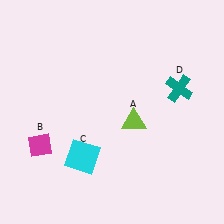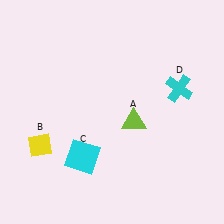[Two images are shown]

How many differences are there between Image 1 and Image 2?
There are 2 differences between the two images.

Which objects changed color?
B changed from magenta to yellow. D changed from teal to cyan.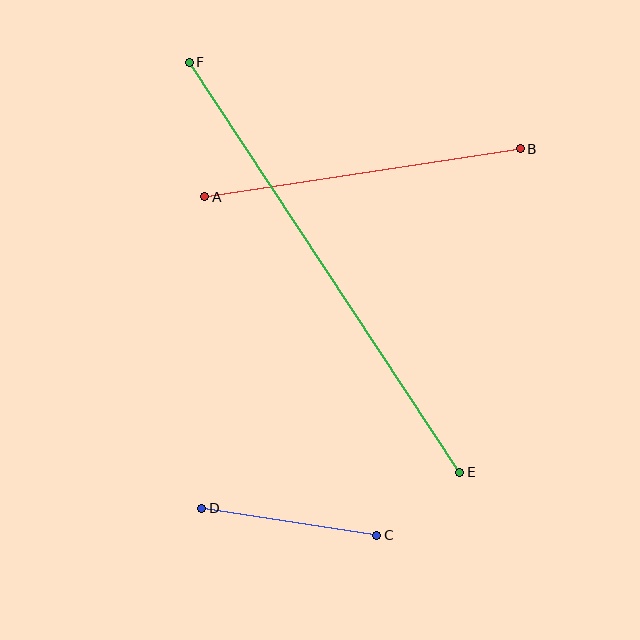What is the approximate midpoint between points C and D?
The midpoint is at approximately (289, 522) pixels.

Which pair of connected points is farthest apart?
Points E and F are farthest apart.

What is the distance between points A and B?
The distance is approximately 319 pixels.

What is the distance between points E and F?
The distance is approximately 491 pixels.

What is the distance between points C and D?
The distance is approximately 177 pixels.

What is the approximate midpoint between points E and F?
The midpoint is at approximately (325, 267) pixels.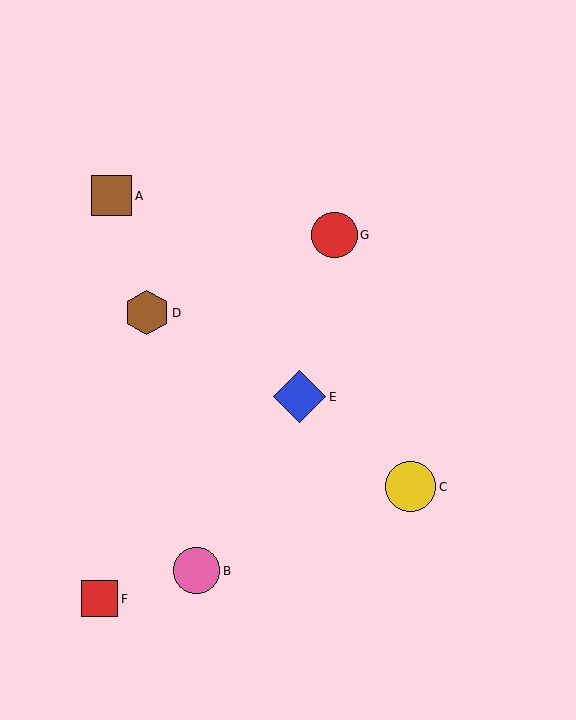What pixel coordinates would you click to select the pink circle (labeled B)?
Click at (197, 571) to select the pink circle B.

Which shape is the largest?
The blue diamond (labeled E) is the largest.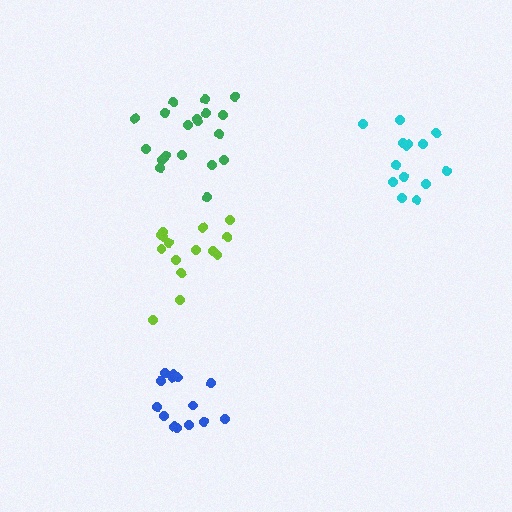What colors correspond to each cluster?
The clusters are colored: lime, cyan, blue, green.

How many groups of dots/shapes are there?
There are 4 groups.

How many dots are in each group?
Group 1: 15 dots, Group 2: 15 dots, Group 3: 14 dots, Group 4: 19 dots (63 total).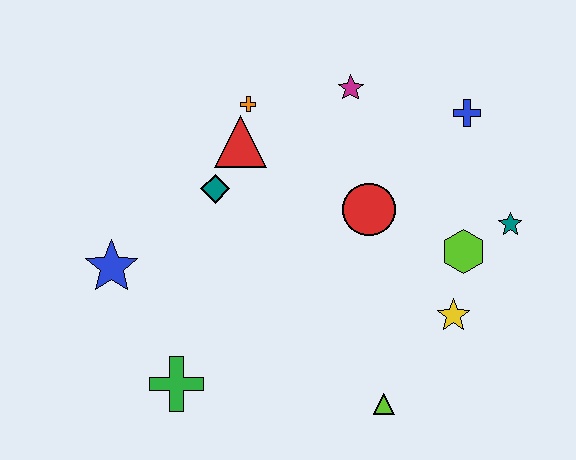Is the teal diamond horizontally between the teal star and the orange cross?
No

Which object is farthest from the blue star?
The teal star is farthest from the blue star.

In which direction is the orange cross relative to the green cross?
The orange cross is above the green cross.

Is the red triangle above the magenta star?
No